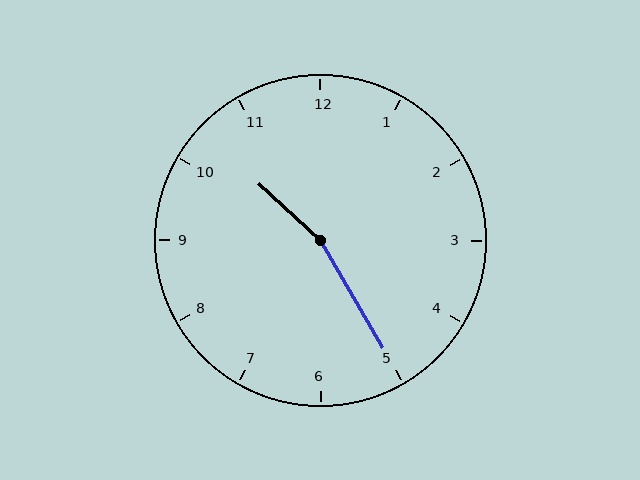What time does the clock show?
10:25.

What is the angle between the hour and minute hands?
Approximately 162 degrees.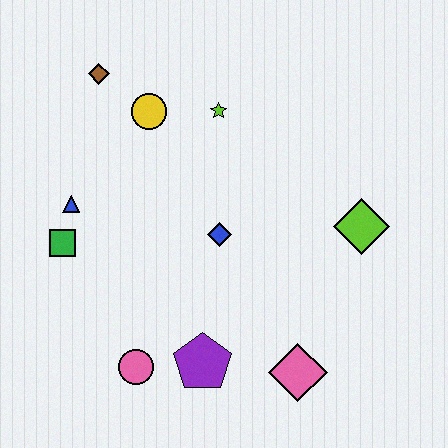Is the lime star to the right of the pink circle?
Yes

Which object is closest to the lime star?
The yellow circle is closest to the lime star.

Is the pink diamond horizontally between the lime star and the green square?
No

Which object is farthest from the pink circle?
The brown diamond is farthest from the pink circle.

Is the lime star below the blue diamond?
No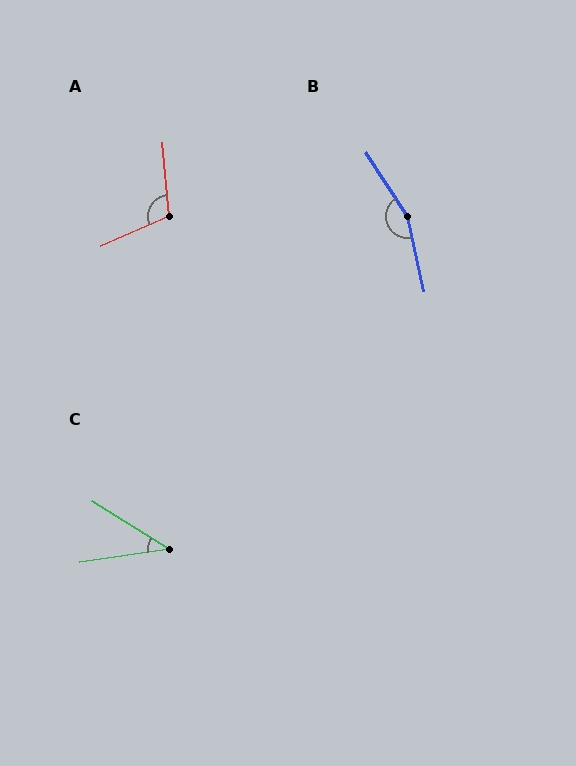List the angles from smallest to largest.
C (40°), A (108°), B (160°).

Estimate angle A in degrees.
Approximately 108 degrees.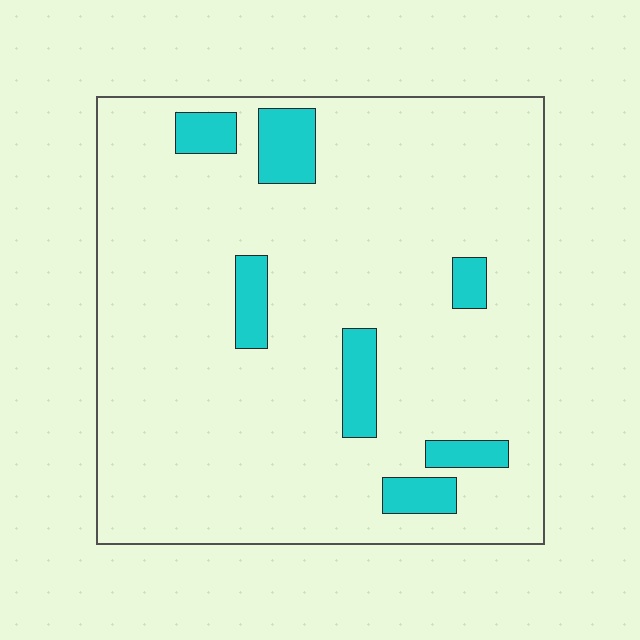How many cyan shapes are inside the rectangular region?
7.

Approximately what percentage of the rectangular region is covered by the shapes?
Approximately 10%.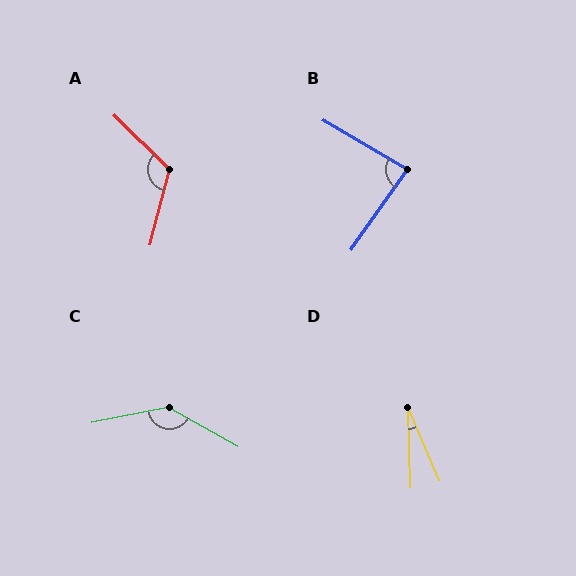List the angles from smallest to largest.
D (21°), B (85°), A (120°), C (139°).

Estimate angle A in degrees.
Approximately 120 degrees.